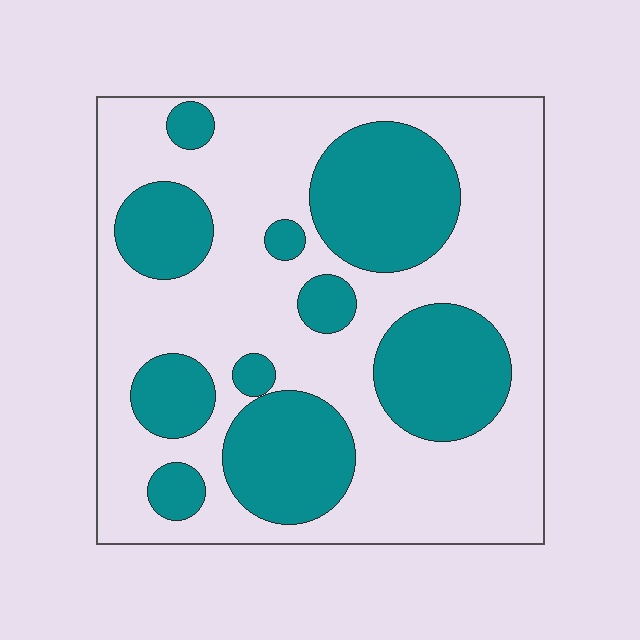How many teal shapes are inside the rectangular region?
10.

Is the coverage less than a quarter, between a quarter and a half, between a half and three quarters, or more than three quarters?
Between a quarter and a half.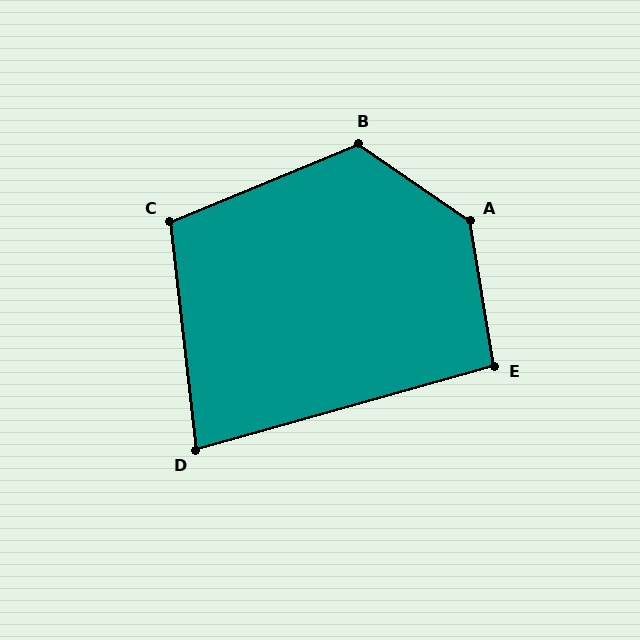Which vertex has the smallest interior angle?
D, at approximately 81 degrees.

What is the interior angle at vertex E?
Approximately 96 degrees (obtuse).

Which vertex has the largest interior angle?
A, at approximately 134 degrees.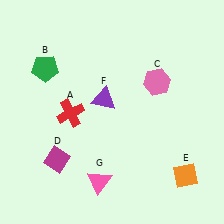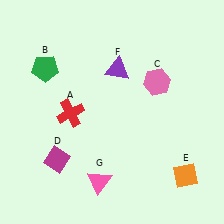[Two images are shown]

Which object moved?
The purple triangle (F) moved up.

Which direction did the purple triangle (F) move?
The purple triangle (F) moved up.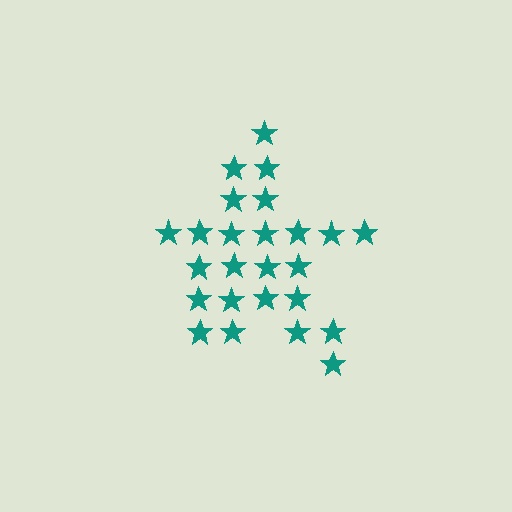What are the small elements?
The small elements are stars.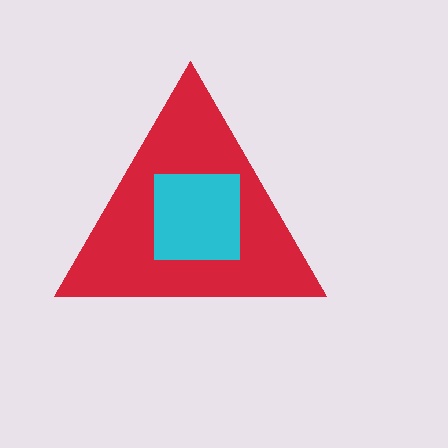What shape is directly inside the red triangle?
The cyan square.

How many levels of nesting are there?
2.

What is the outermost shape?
The red triangle.